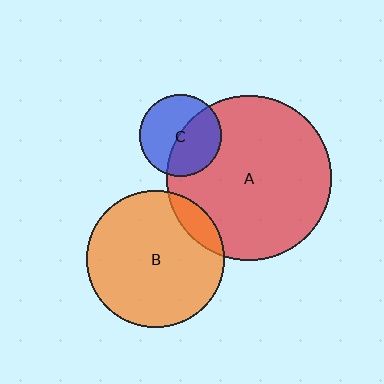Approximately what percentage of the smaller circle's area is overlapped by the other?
Approximately 50%.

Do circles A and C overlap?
Yes.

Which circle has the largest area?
Circle A (red).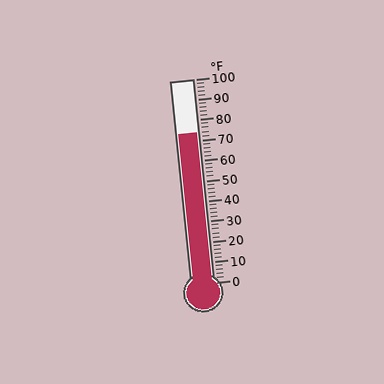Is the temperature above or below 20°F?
The temperature is above 20°F.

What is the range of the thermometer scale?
The thermometer scale ranges from 0°F to 100°F.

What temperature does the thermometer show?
The thermometer shows approximately 74°F.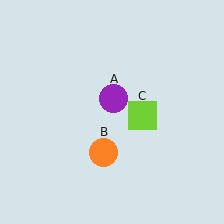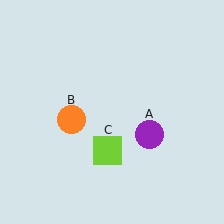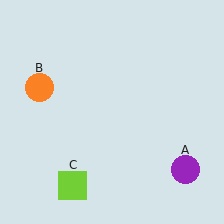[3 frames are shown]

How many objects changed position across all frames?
3 objects changed position: purple circle (object A), orange circle (object B), lime square (object C).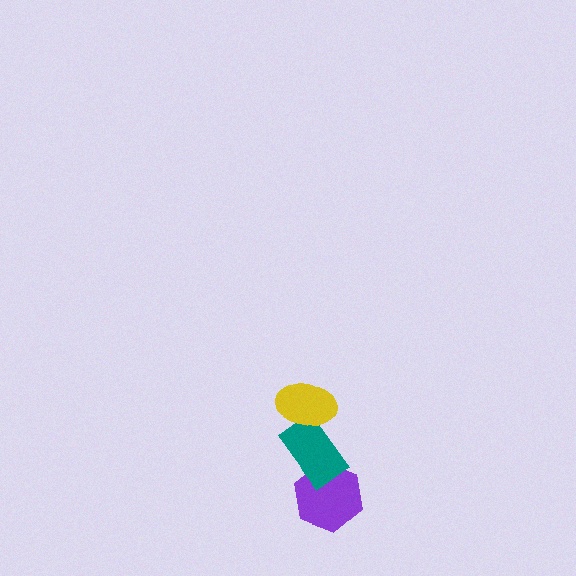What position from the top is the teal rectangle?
The teal rectangle is 2nd from the top.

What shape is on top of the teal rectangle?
The yellow ellipse is on top of the teal rectangle.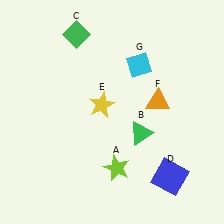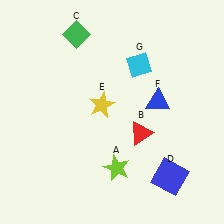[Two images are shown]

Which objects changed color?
B changed from green to red. F changed from orange to blue.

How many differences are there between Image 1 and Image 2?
There are 2 differences between the two images.